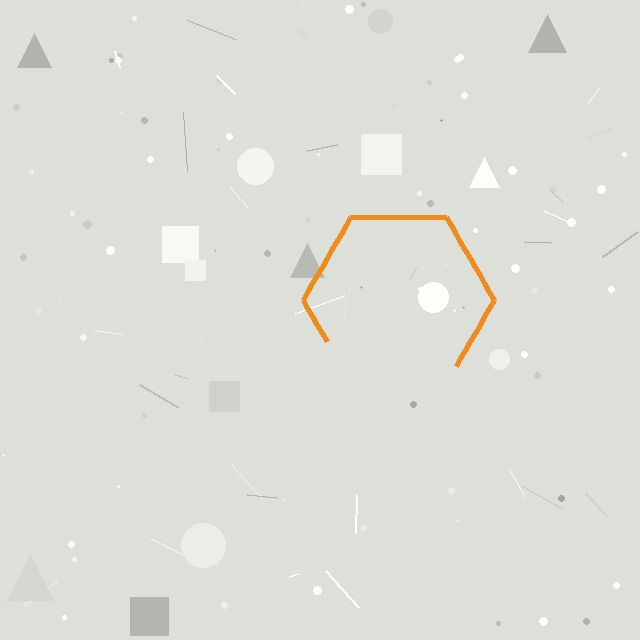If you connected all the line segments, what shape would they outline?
They would outline a hexagon.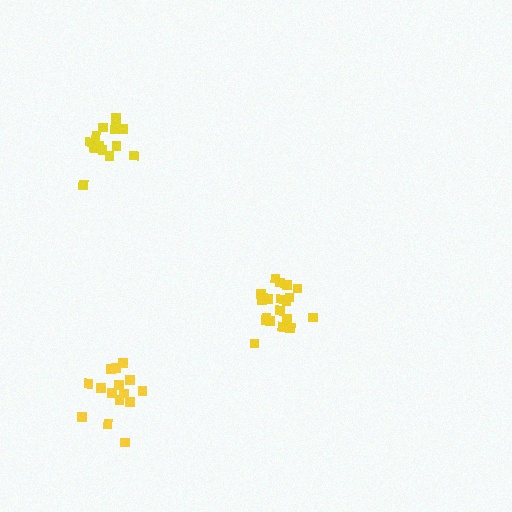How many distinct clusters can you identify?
There are 3 distinct clusters.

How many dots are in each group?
Group 1: 20 dots, Group 2: 15 dots, Group 3: 15 dots (50 total).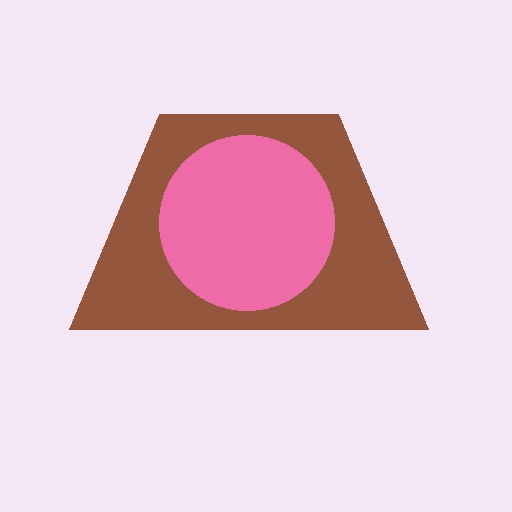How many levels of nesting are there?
2.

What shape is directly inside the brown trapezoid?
The pink circle.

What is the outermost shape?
The brown trapezoid.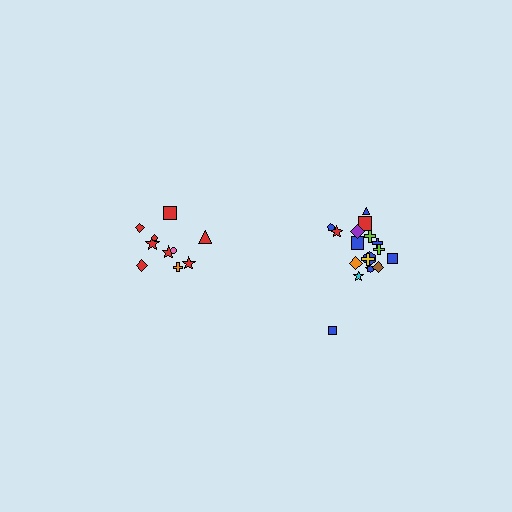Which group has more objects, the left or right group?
The right group.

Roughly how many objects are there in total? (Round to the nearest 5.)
Roughly 30 objects in total.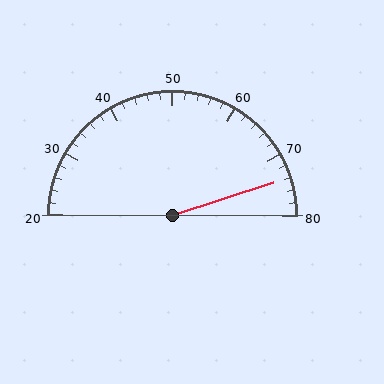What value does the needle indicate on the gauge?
The needle indicates approximately 74.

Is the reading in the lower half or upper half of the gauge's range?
The reading is in the upper half of the range (20 to 80).